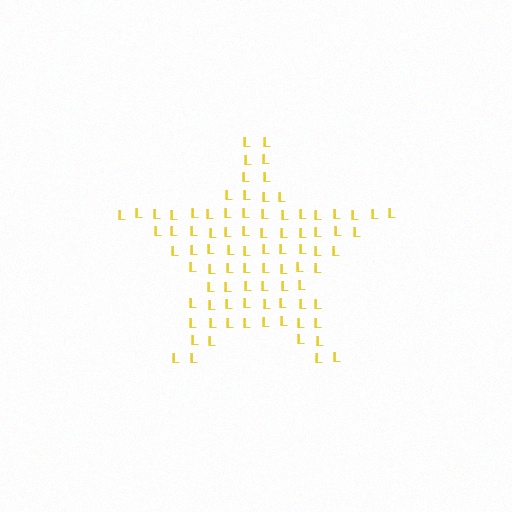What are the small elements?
The small elements are letter L's.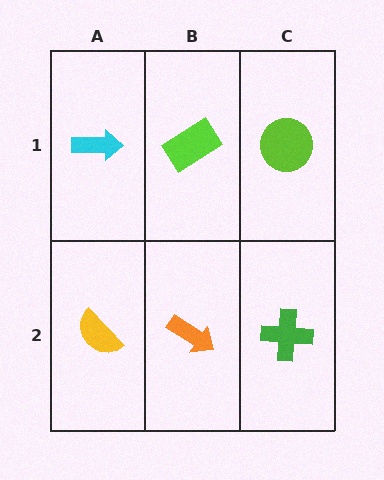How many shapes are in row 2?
3 shapes.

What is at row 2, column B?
An orange arrow.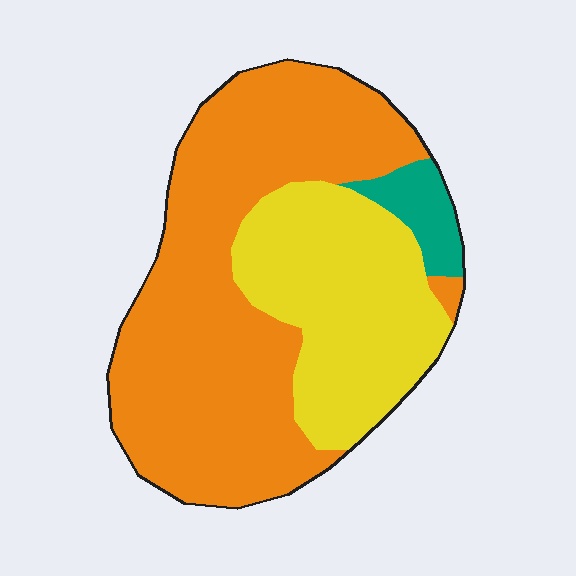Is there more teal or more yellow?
Yellow.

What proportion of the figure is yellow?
Yellow takes up about one third (1/3) of the figure.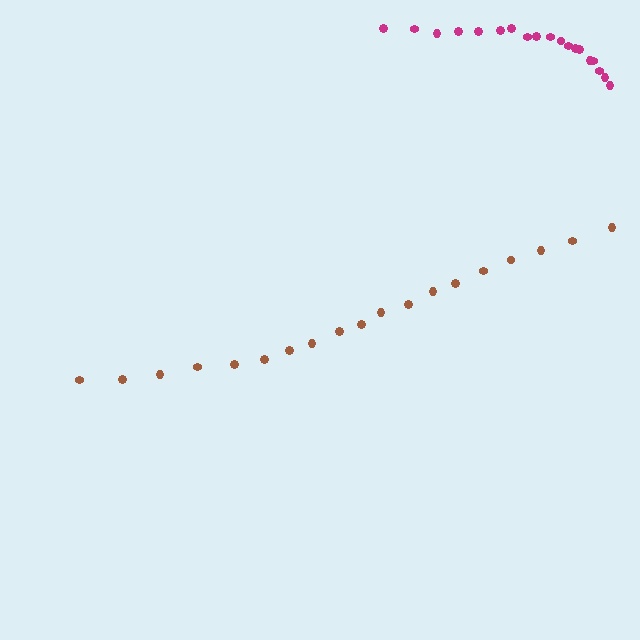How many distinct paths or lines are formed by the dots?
There are 2 distinct paths.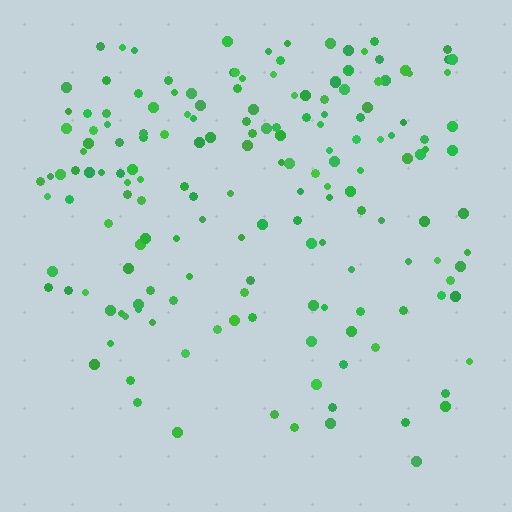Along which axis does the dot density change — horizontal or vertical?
Vertical.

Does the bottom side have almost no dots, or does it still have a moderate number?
Still a moderate number, just noticeably fewer than the top.